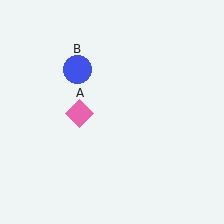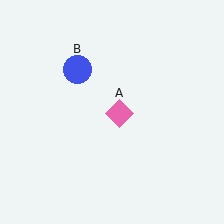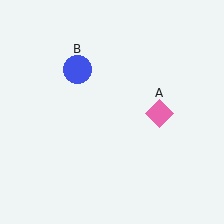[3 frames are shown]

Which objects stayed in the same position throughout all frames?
Blue circle (object B) remained stationary.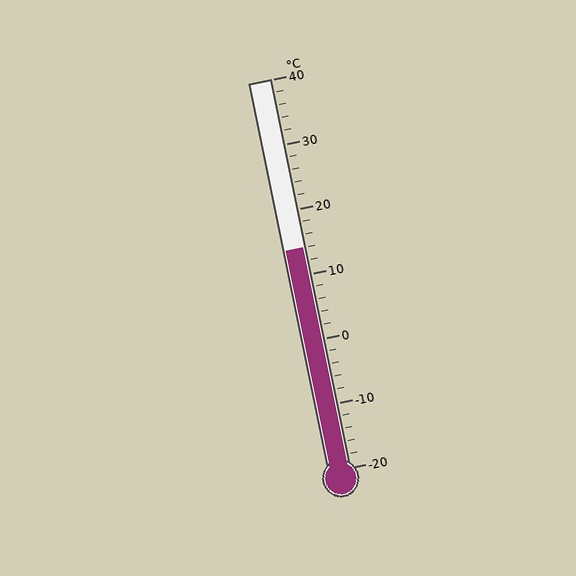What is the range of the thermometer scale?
The thermometer scale ranges from -20°C to 40°C.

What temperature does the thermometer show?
The thermometer shows approximately 14°C.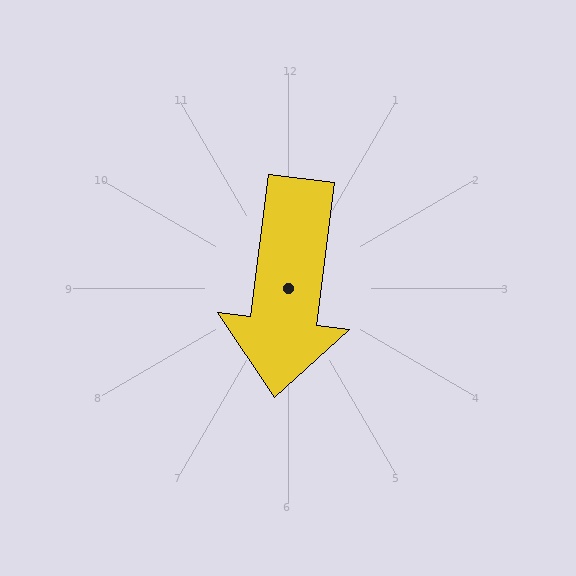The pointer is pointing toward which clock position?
Roughly 6 o'clock.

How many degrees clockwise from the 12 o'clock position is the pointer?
Approximately 187 degrees.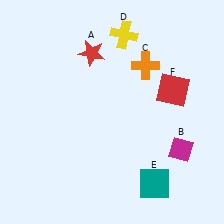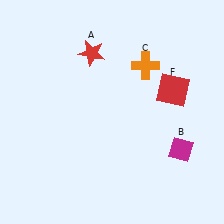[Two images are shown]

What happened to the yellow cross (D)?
The yellow cross (D) was removed in Image 2. It was in the top-right area of Image 1.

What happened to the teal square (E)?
The teal square (E) was removed in Image 2. It was in the bottom-right area of Image 1.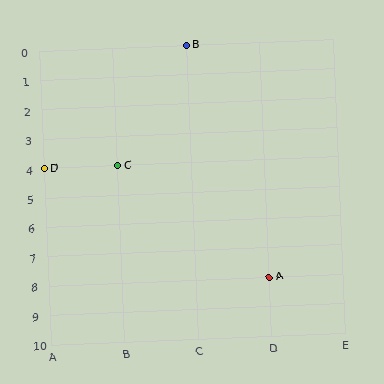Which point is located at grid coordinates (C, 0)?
Point B is at (C, 0).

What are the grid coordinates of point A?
Point A is at grid coordinates (D, 8).